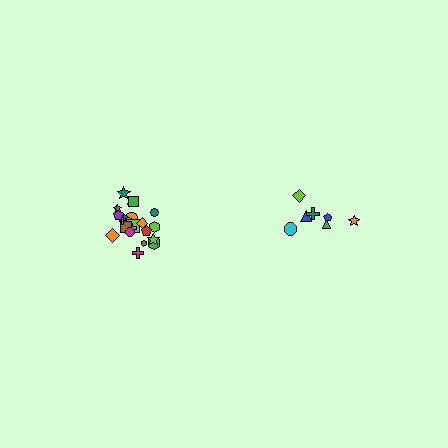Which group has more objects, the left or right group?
The left group.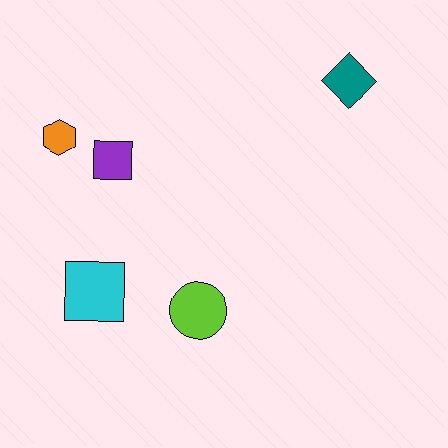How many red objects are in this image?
There are no red objects.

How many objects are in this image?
There are 5 objects.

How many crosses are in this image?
There are no crosses.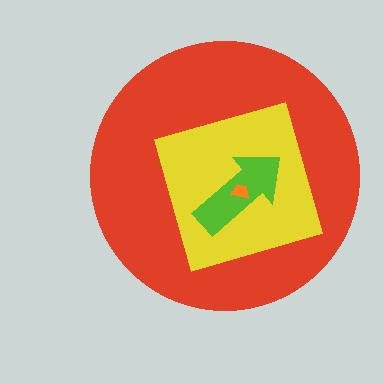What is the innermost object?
The orange trapezoid.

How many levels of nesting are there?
4.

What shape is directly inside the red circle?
The yellow square.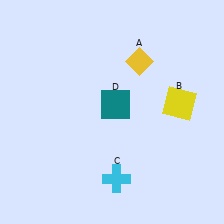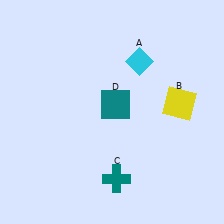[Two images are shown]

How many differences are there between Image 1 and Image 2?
There are 2 differences between the two images.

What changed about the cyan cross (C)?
In Image 1, C is cyan. In Image 2, it changed to teal.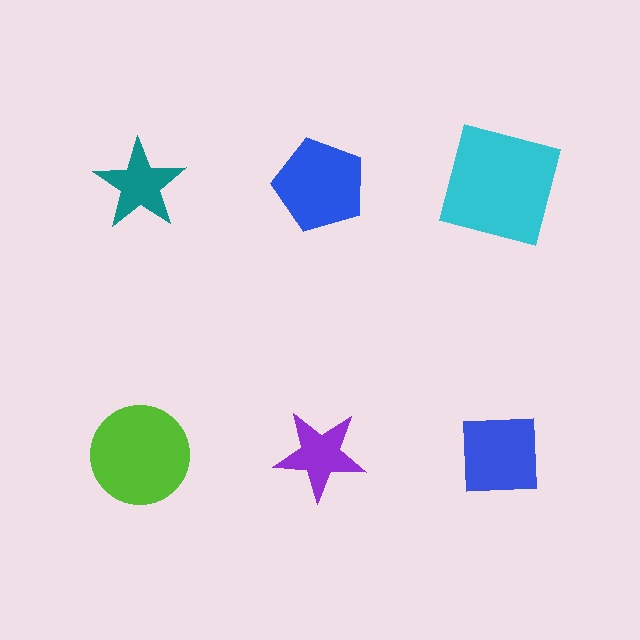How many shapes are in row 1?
3 shapes.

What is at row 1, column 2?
A blue pentagon.